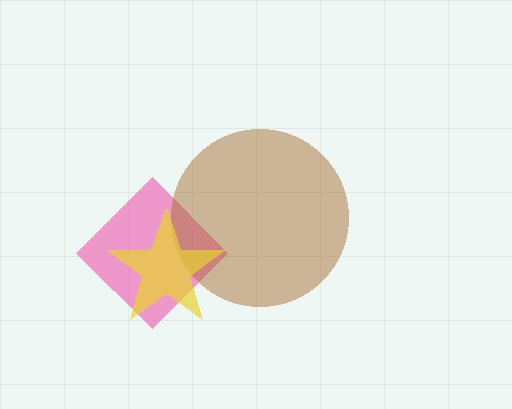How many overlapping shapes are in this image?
There are 3 overlapping shapes in the image.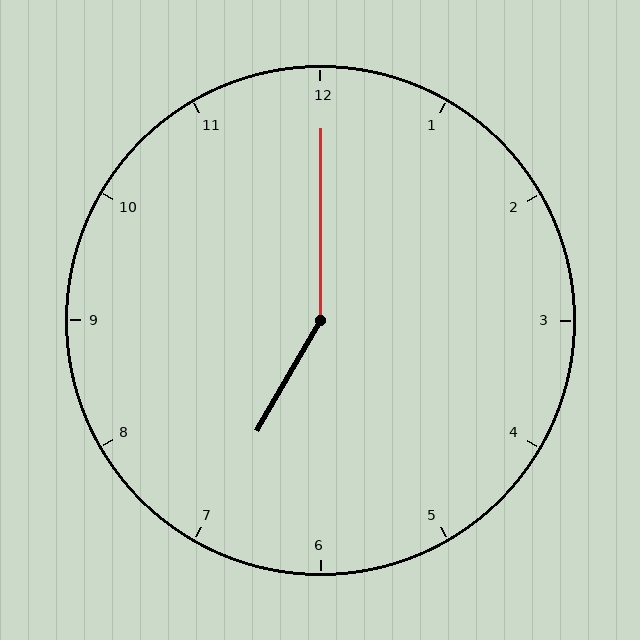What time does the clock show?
7:00.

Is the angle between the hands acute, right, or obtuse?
It is obtuse.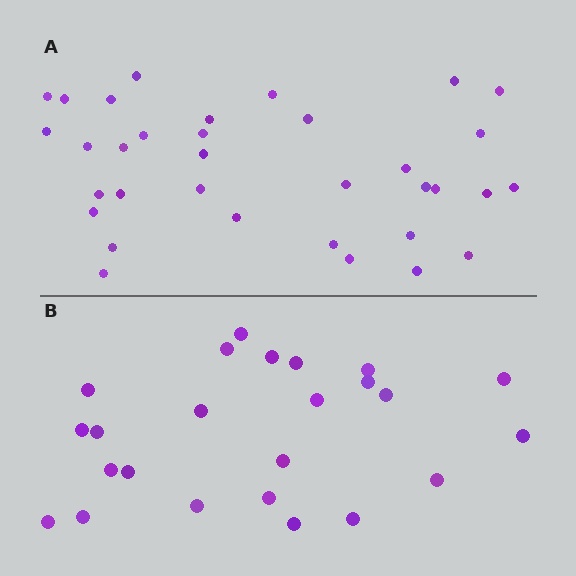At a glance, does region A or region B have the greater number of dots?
Region A (the top region) has more dots.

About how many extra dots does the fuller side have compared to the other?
Region A has roughly 10 or so more dots than region B.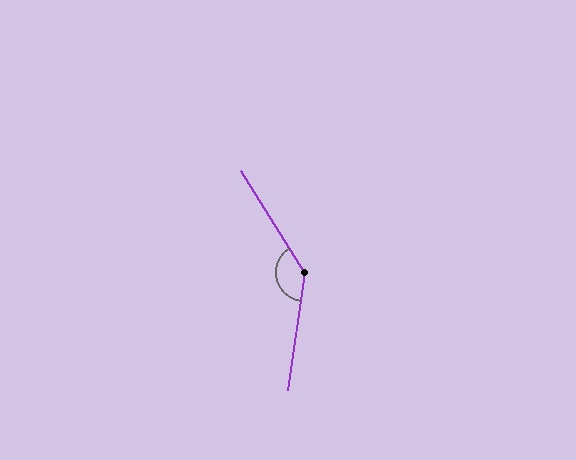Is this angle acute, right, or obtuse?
It is obtuse.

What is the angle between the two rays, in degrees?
Approximately 140 degrees.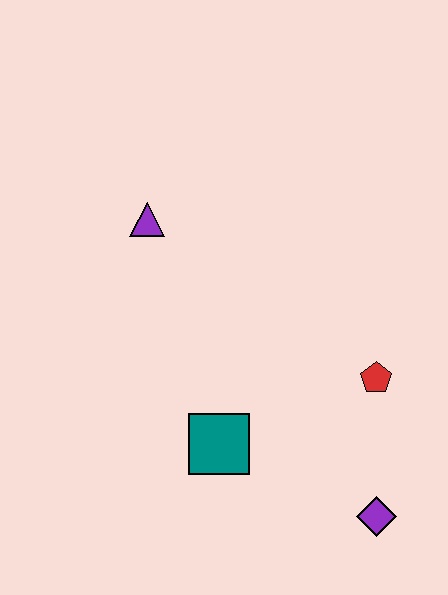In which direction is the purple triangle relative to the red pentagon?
The purple triangle is to the left of the red pentagon.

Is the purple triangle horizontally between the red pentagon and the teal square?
No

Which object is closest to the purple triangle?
The teal square is closest to the purple triangle.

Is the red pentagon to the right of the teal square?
Yes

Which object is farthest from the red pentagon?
The purple triangle is farthest from the red pentagon.